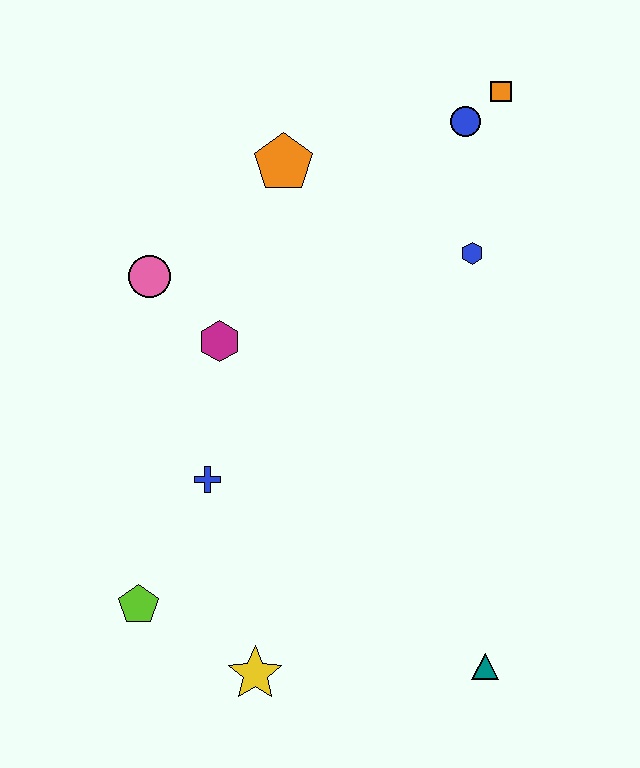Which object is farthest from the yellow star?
The orange square is farthest from the yellow star.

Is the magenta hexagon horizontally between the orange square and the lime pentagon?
Yes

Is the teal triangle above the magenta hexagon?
No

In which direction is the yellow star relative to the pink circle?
The yellow star is below the pink circle.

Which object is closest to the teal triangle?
The yellow star is closest to the teal triangle.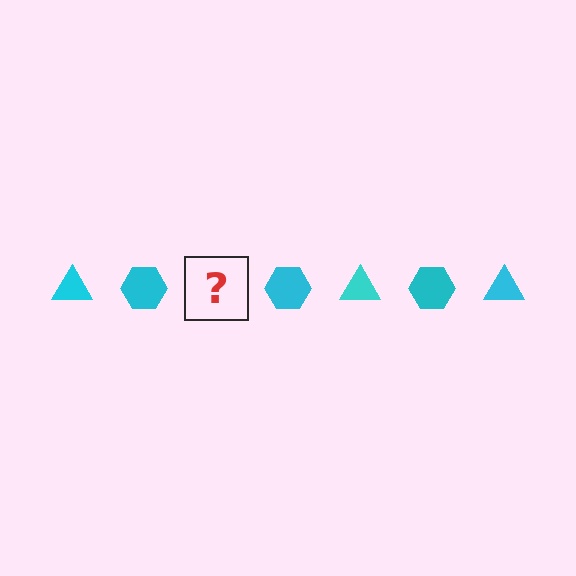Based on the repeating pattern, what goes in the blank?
The blank should be a cyan triangle.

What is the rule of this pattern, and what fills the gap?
The rule is that the pattern cycles through triangle, hexagon shapes in cyan. The gap should be filled with a cyan triangle.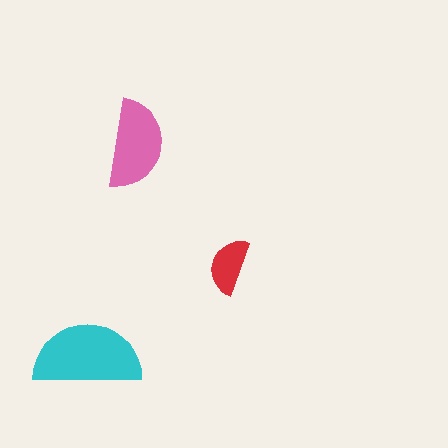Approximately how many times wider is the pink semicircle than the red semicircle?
About 1.5 times wider.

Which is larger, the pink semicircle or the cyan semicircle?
The cyan one.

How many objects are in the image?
There are 3 objects in the image.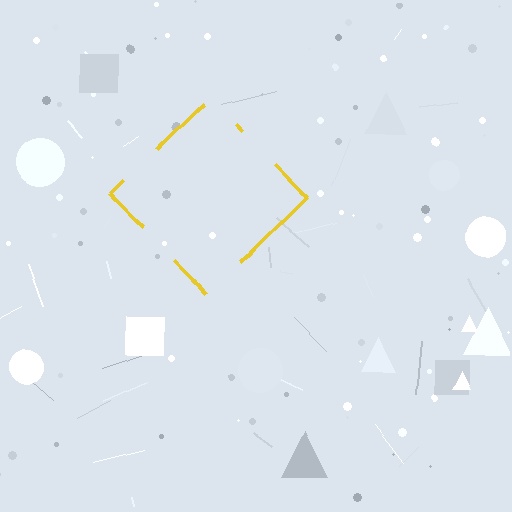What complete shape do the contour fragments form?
The contour fragments form a diamond.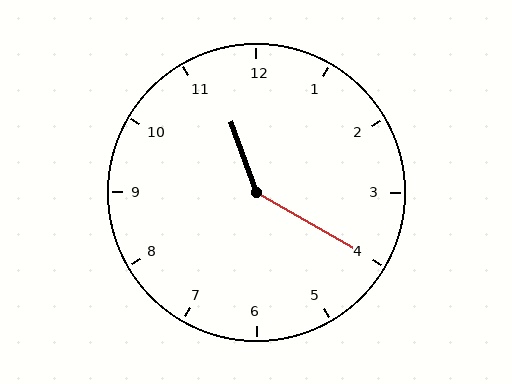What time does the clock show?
11:20.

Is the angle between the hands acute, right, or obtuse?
It is obtuse.